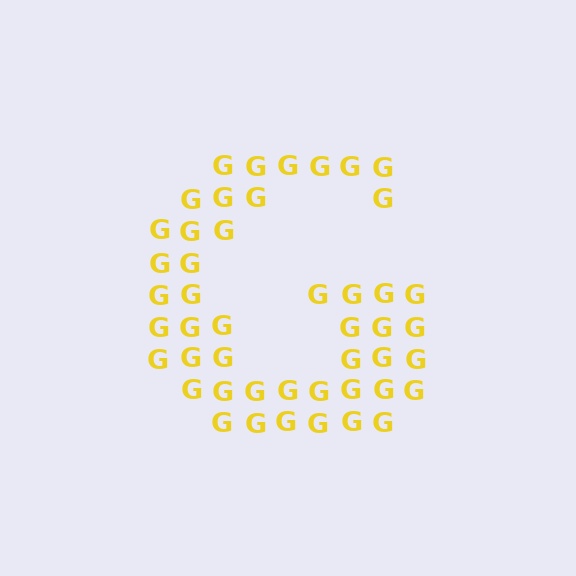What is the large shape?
The large shape is the letter G.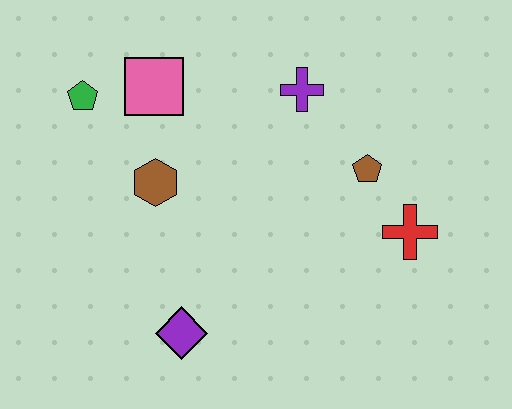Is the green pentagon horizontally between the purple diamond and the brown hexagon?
No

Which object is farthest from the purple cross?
The purple diamond is farthest from the purple cross.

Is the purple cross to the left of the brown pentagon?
Yes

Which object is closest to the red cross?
The brown pentagon is closest to the red cross.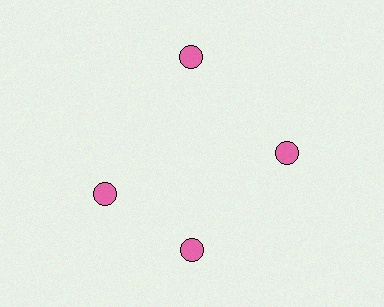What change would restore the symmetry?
The symmetry would be restored by rotating it back into even spacing with its neighbors so that all 4 circles sit at equal angles and equal distance from the center.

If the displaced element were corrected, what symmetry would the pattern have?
It would have 4-fold rotational symmetry — the pattern would map onto itself every 90 degrees.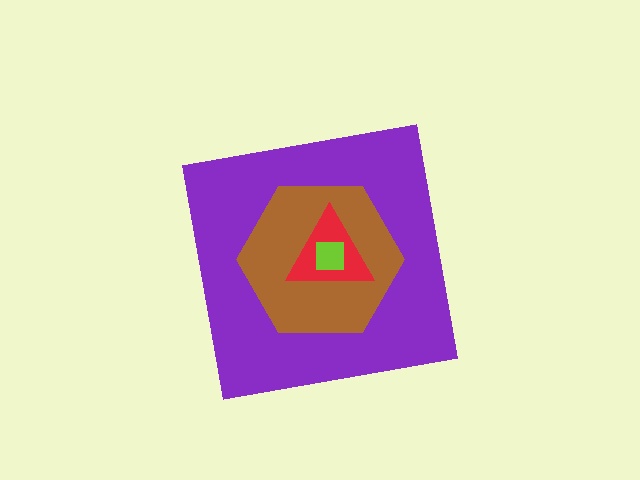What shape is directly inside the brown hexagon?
The red triangle.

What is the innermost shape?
The lime square.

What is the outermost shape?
The purple square.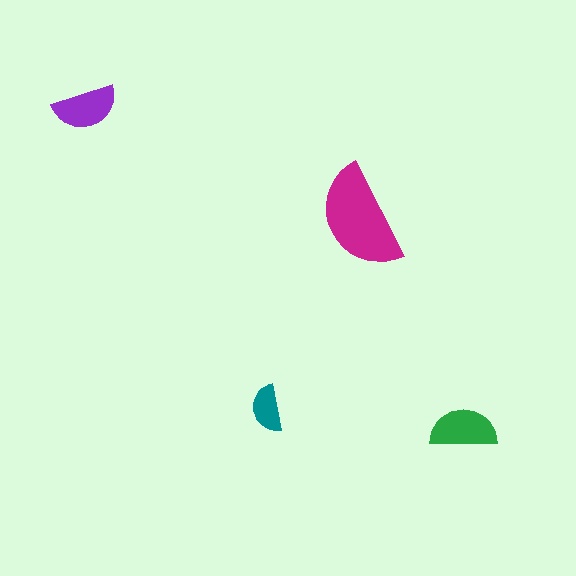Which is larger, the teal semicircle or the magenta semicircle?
The magenta one.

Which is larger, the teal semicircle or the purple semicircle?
The purple one.